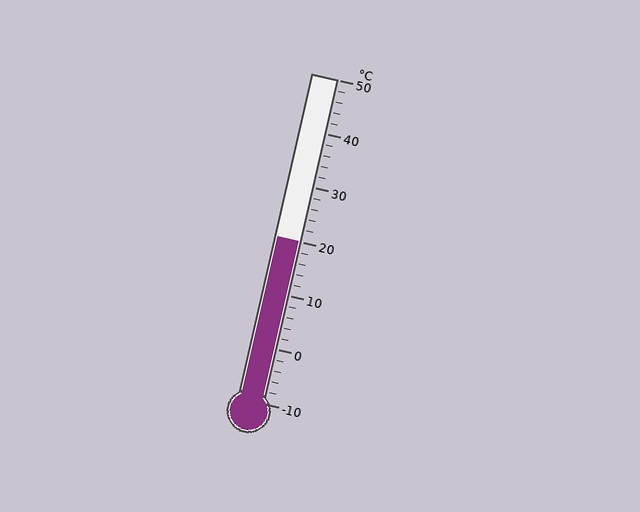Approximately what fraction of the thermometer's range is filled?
The thermometer is filled to approximately 50% of its range.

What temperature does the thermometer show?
The thermometer shows approximately 20°C.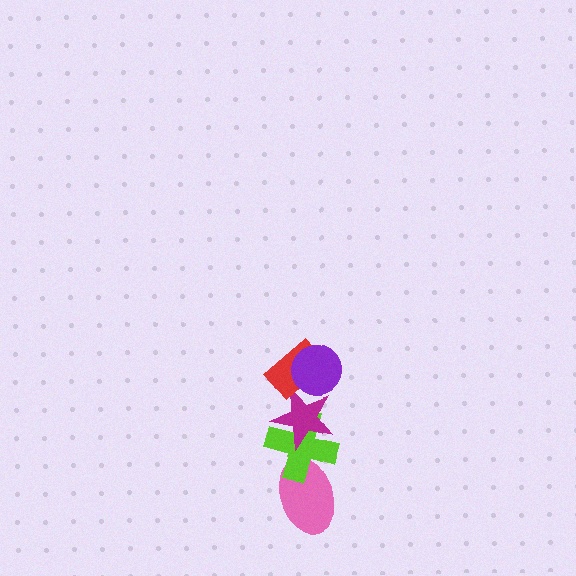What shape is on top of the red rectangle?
The purple circle is on top of the red rectangle.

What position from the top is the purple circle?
The purple circle is 1st from the top.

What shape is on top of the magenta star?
The red rectangle is on top of the magenta star.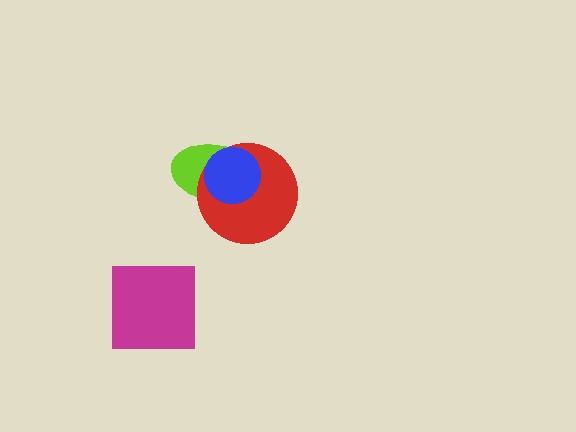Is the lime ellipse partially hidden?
Yes, it is partially covered by another shape.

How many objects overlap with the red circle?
2 objects overlap with the red circle.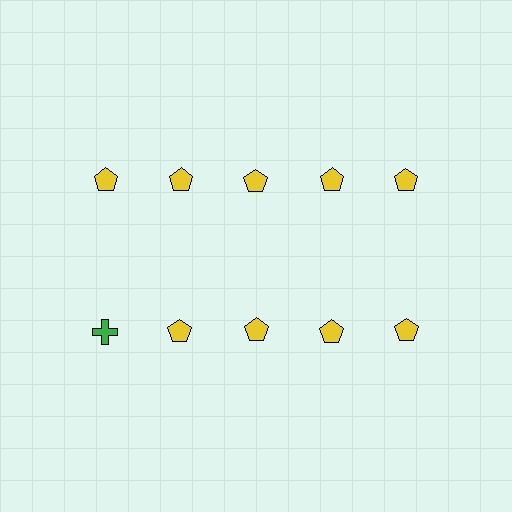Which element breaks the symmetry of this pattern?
The green cross in the second row, leftmost column breaks the symmetry. All other shapes are yellow pentagons.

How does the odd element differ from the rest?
It differs in both color (green instead of yellow) and shape (cross instead of pentagon).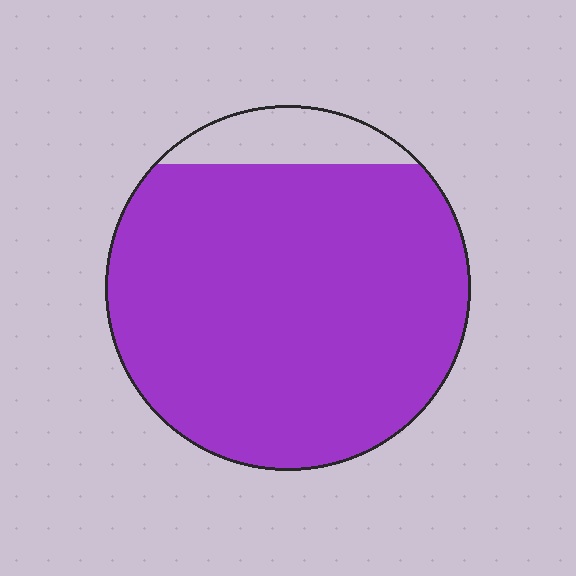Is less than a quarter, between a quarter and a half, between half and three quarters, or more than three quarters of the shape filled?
More than three quarters.